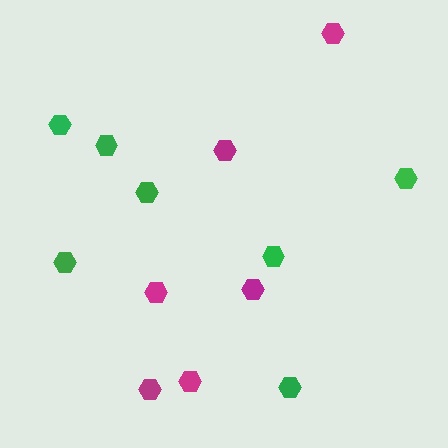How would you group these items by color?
There are 2 groups: one group of green hexagons (7) and one group of magenta hexagons (6).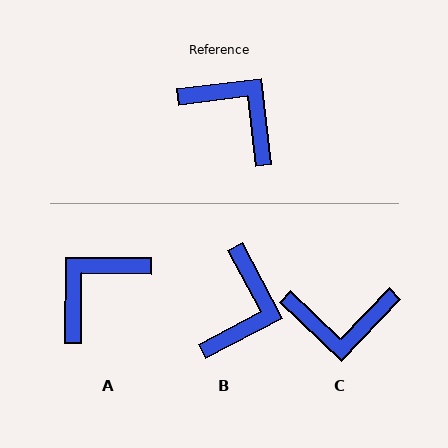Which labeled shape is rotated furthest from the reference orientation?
C, about 140 degrees away.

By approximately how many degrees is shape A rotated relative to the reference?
Approximately 83 degrees counter-clockwise.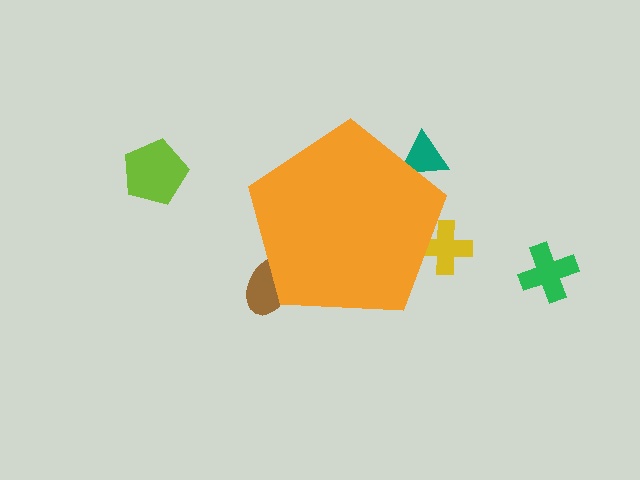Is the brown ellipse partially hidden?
Yes, the brown ellipse is partially hidden behind the orange pentagon.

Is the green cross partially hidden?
No, the green cross is fully visible.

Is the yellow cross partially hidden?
Yes, the yellow cross is partially hidden behind the orange pentagon.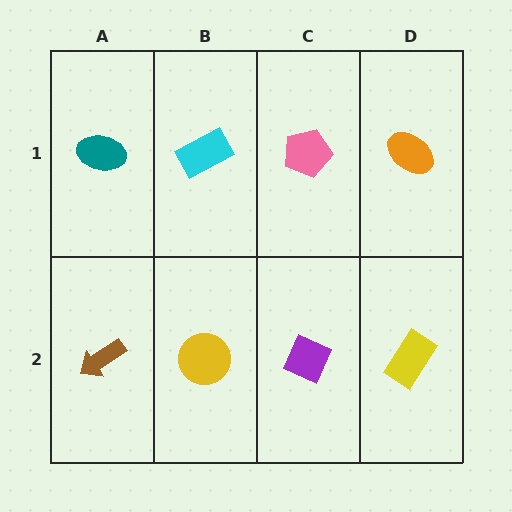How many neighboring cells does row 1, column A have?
2.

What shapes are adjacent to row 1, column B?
A yellow circle (row 2, column B), a teal ellipse (row 1, column A), a pink pentagon (row 1, column C).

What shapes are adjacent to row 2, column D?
An orange ellipse (row 1, column D), a purple diamond (row 2, column C).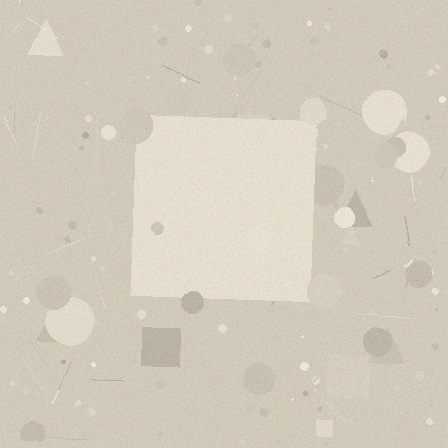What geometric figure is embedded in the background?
A square is embedded in the background.